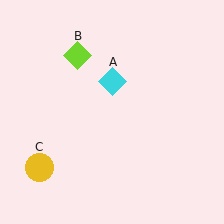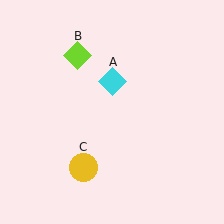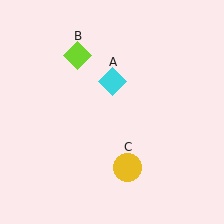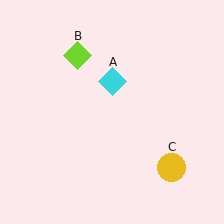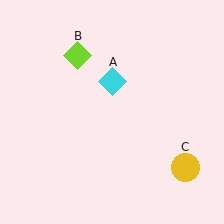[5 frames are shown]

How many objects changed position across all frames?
1 object changed position: yellow circle (object C).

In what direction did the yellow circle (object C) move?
The yellow circle (object C) moved right.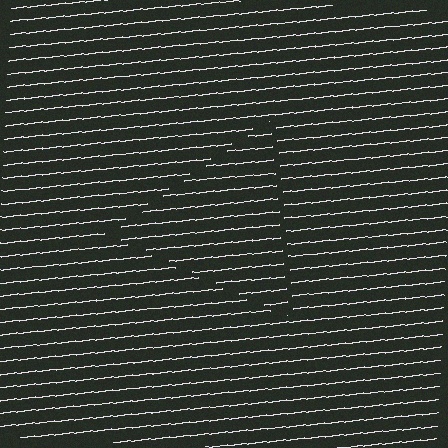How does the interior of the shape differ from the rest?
The interior of the shape contains the same grating, shifted by half a period — the contour is defined by the phase discontinuity where line-ends from the inner and outer gratings abut.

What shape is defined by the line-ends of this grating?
An illusory triangle. The interior of the shape contains the same grating, shifted by half a period — the contour is defined by the phase discontinuity where line-ends from the inner and outer gratings abut.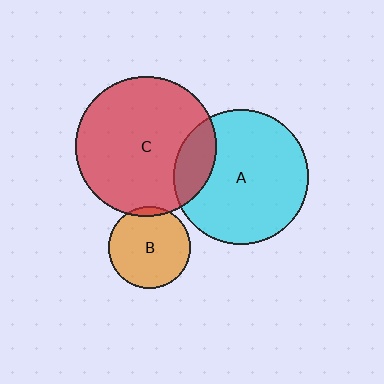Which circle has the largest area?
Circle C (red).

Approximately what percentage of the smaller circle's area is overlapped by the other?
Approximately 15%.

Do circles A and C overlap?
Yes.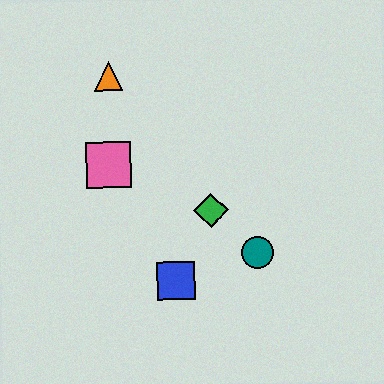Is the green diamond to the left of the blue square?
No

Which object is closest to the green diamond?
The teal circle is closest to the green diamond.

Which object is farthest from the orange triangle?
The teal circle is farthest from the orange triangle.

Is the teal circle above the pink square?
No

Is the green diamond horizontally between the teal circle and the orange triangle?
Yes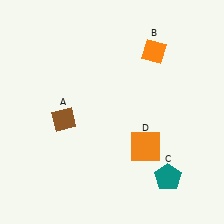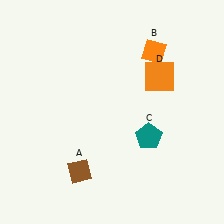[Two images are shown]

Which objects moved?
The objects that moved are: the brown diamond (A), the teal pentagon (C), the orange square (D).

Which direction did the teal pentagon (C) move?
The teal pentagon (C) moved up.